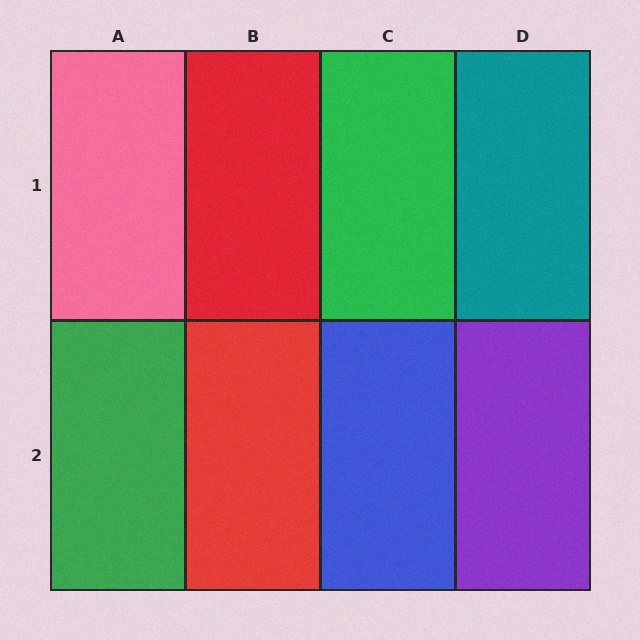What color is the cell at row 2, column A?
Green.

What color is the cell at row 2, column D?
Purple.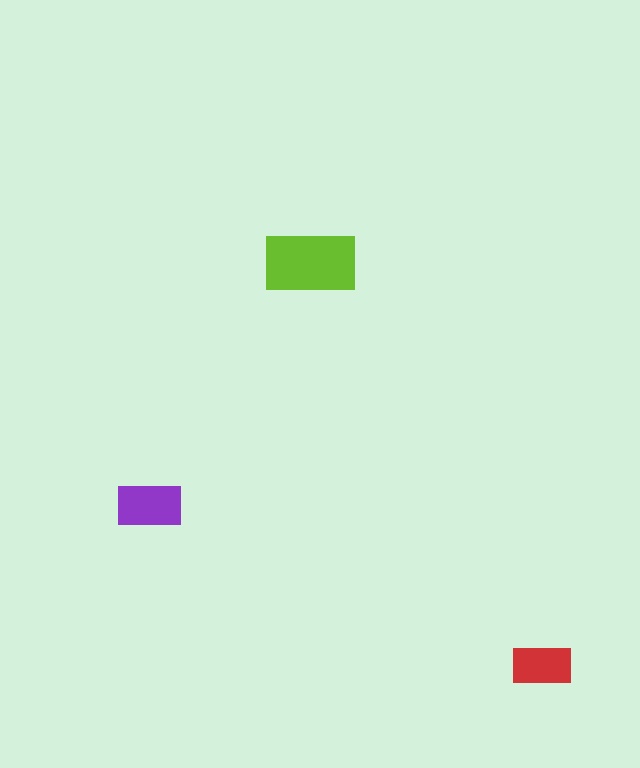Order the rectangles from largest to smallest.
the lime one, the purple one, the red one.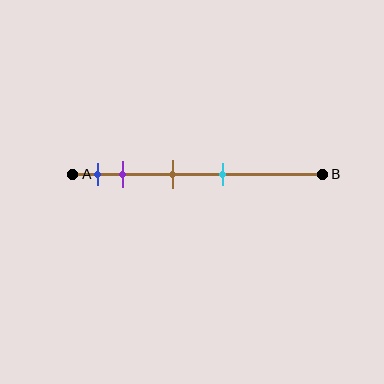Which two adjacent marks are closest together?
The blue and purple marks are the closest adjacent pair.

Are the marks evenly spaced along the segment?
No, the marks are not evenly spaced.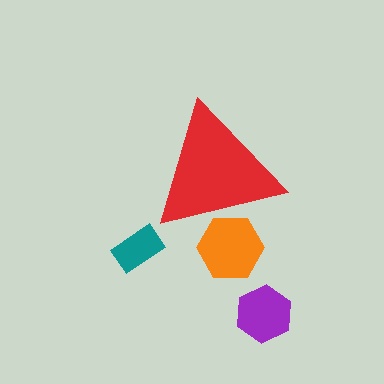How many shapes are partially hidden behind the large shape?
1 shape is partially hidden.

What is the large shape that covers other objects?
A red triangle.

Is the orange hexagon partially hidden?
Yes, the orange hexagon is partially hidden behind the red triangle.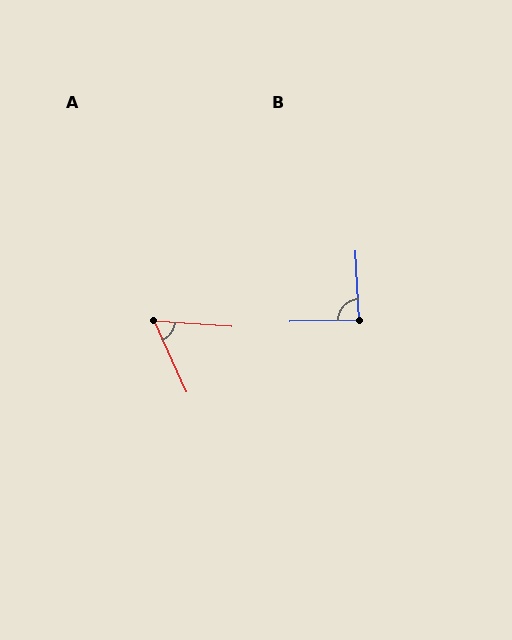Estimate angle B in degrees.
Approximately 89 degrees.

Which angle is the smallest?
A, at approximately 62 degrees.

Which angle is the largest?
B, at approximately 89 degrees.